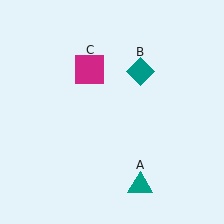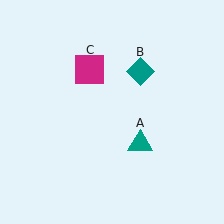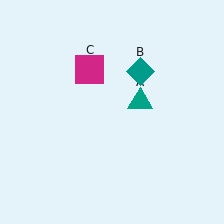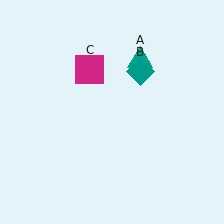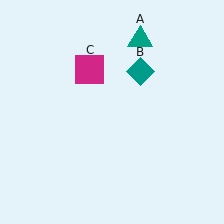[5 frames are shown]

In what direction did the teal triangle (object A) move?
The teal triangle (object A) moved up.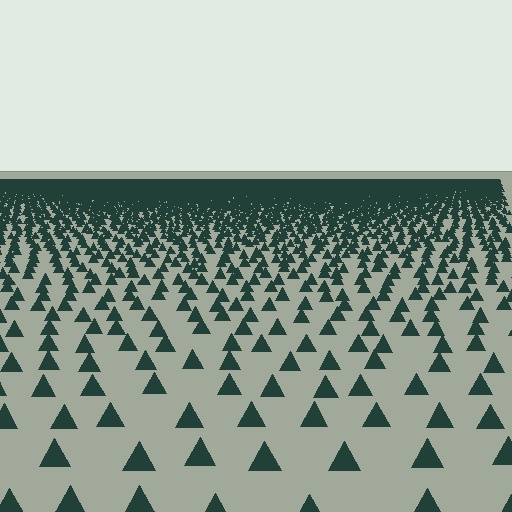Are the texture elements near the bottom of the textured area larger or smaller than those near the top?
Larger. Near the bottom, elements are closer to the viewer and appear at a bigger on-screen size.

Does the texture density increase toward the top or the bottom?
Density increases toward the top.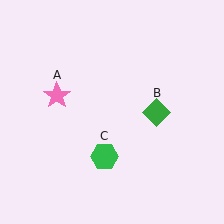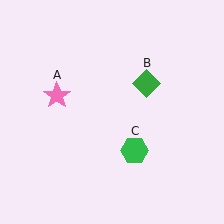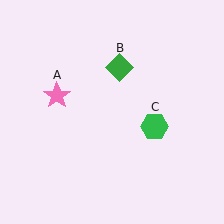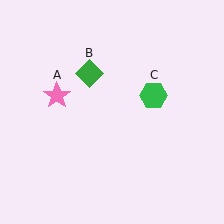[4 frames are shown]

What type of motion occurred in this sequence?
The green diamond (object B), green hexagon (object C) rotated counterclockwise around the center of the scene.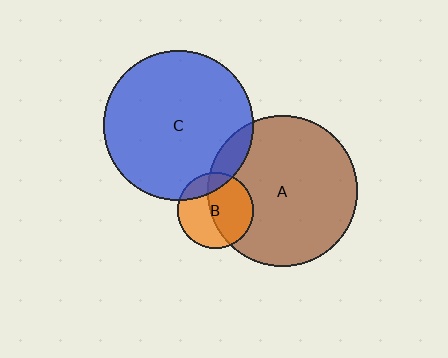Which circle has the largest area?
Circle A (brown).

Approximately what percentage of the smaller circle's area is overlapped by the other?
Approximately 20%.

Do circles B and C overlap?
Yes.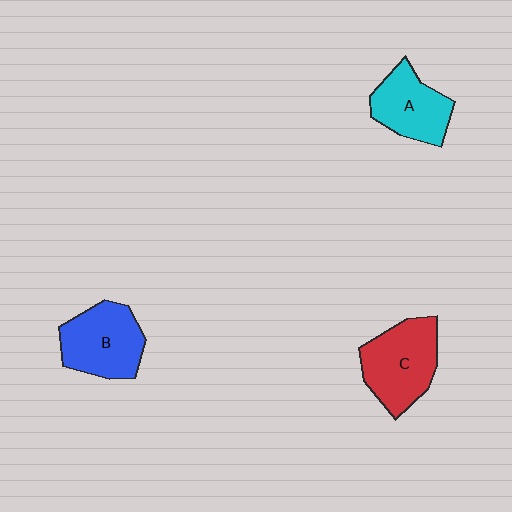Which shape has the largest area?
Shape C (red).